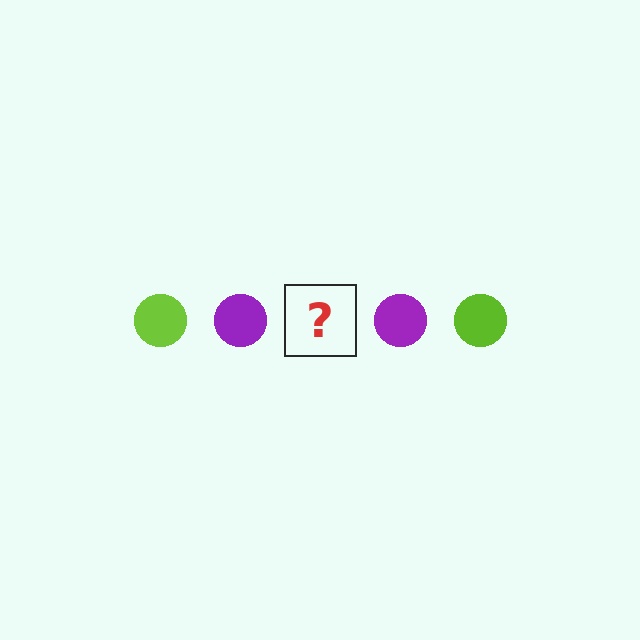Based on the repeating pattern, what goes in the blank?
The blank should be a lime circle.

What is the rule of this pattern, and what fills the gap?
The rule is that the pattern cycles through lime, purple circles. The gap should be filled with a lime circle.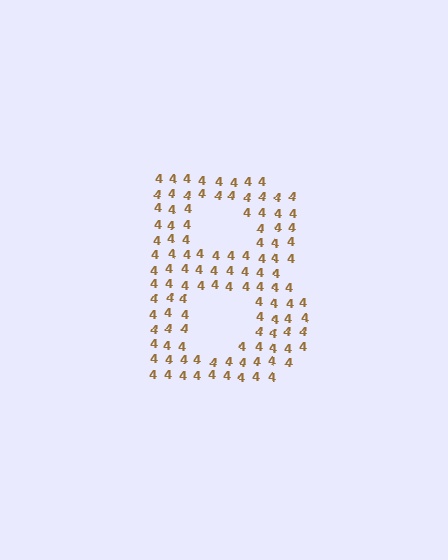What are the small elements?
The small elements are digit 4's.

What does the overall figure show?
The overall figure shows the letter B.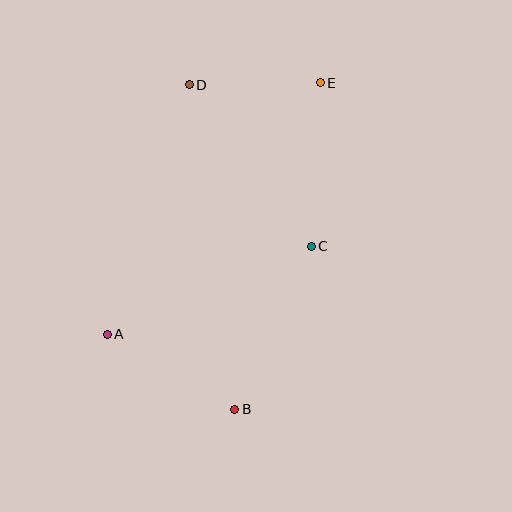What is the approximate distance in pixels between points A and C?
The distance between A and C is approximately 222 pixels.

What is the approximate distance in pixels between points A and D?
The distance between A and D is approximately 263 pixels.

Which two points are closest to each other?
Points D and E are closest to each other.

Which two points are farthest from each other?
Points B and E are farthest from each other.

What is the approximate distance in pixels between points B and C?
The distance between B and C is approximately 180 pixels.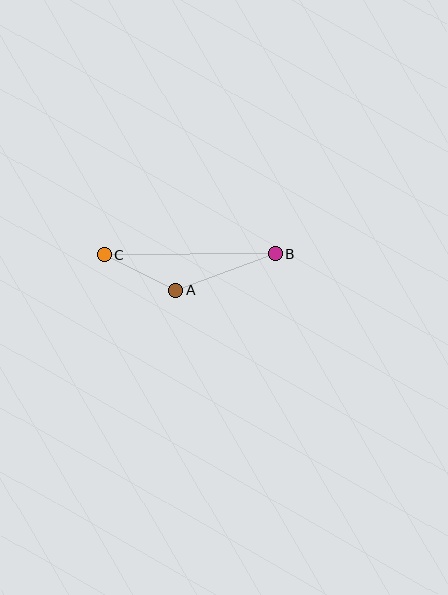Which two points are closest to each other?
Points A and C are closest to each other.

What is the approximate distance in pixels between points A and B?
The distance between A and B is approximately 106 pixels.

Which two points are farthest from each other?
Points B and C are farthest from each other.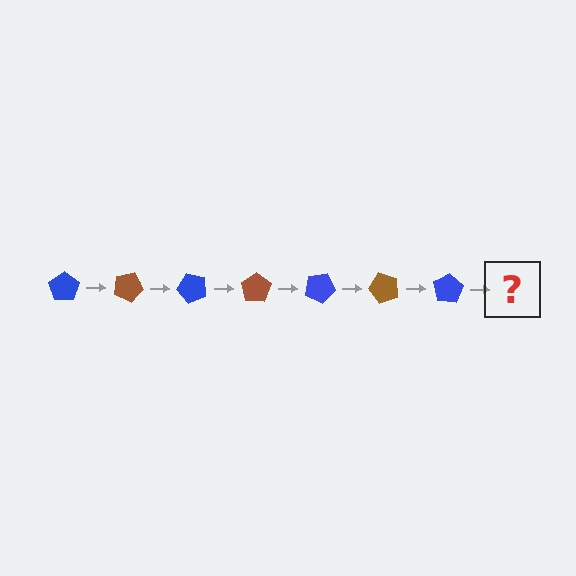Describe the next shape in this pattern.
It should be a brown pentagon, rotated 175 degrees from the start.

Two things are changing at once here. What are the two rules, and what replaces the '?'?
The two rules are that it rotates 25 degrees each step and the color cycles through blue and brown. The '?' should be a brown pentagon, rotated 175 degrees from the start.